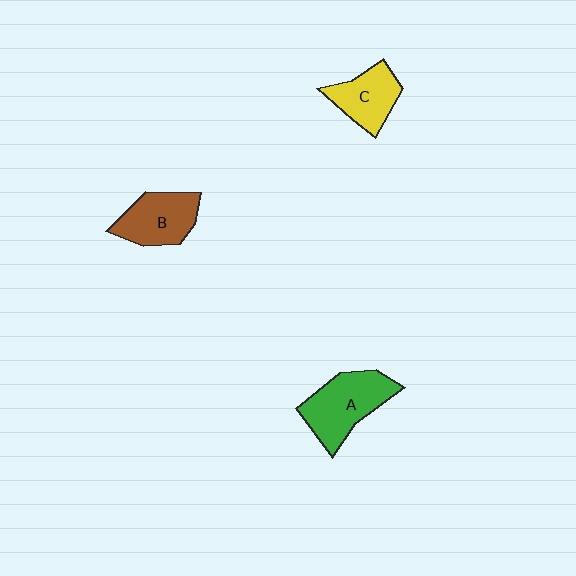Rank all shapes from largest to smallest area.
From largest to smallest: A (green), B (brown), C (yellow).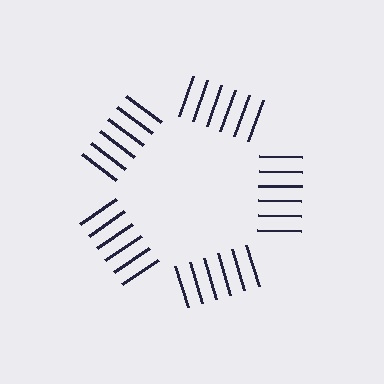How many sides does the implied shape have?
5 sides — the line-ends trace a pentagon.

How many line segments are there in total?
30 — 6 along each of the 5 edges.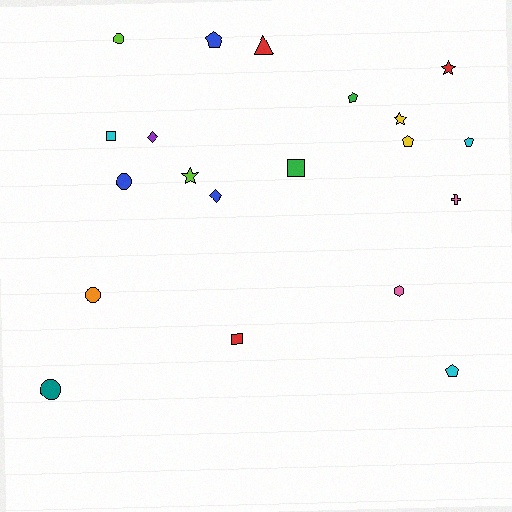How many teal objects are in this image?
There is 1 teal object.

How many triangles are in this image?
There is 1 triangle.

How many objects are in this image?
There are 20 objects.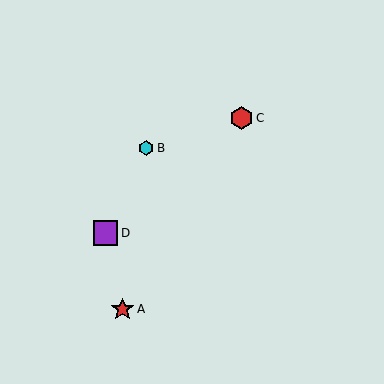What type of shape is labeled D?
Shape D is a purple square.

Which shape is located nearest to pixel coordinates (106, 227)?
The purple square (labeled D) at (106, 233) is nearest to that location.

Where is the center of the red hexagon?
The center of the red hexagon is at (241, 118).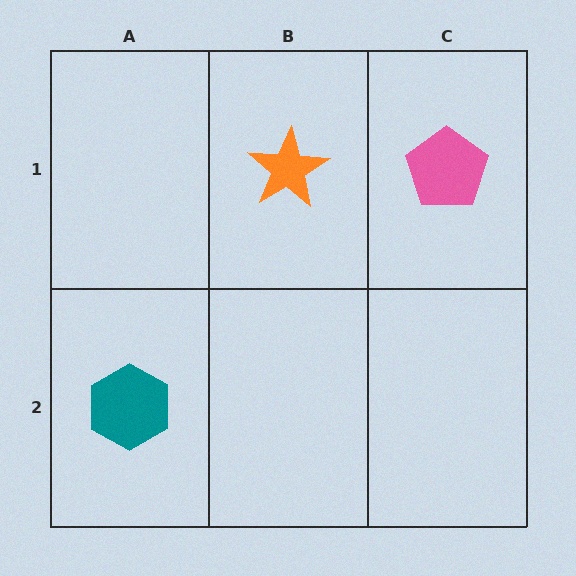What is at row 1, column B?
An orange star.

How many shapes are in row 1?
2 shapes.